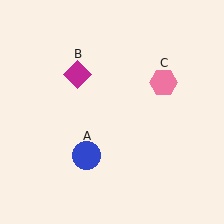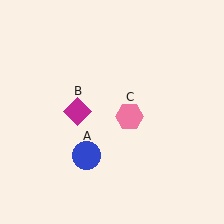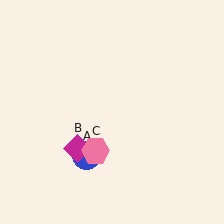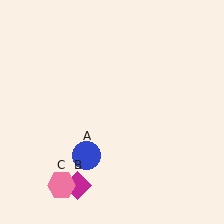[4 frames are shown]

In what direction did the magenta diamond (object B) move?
The magenta diamond (object B) moved down.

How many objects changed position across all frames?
2 objects changed position: magenta diamond (object B), pink hexagon (object C).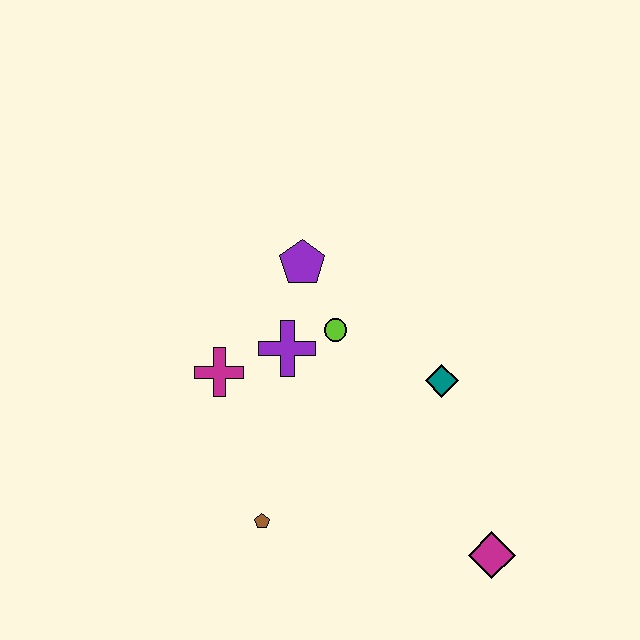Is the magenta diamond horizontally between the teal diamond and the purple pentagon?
No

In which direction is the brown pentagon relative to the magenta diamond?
The brown pentagon is to the left of the magenta diamond.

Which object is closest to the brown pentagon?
The magenta cross is closest to the brown pentagon.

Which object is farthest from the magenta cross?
The magenta diamond is farthest from the magenta cross.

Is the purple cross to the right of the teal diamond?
No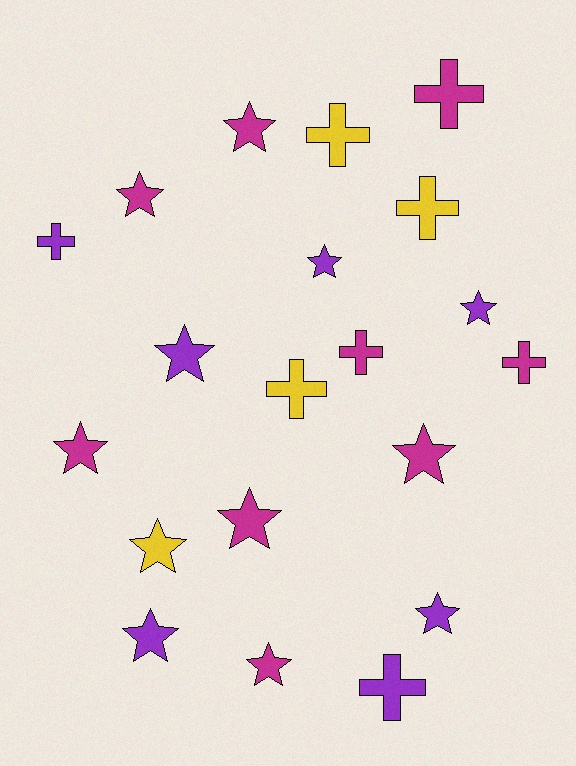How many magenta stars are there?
There are 6 magenta stars.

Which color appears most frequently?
Magenta, with 9 objects.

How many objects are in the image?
There are 20 objects.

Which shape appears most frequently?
Star, with 12 objects.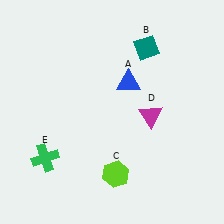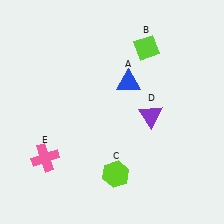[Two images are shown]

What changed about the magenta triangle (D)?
In Image 1, D is magenta. In Image 2, it changed to purple.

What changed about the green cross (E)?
In Image 1, E is green. In Image 2, it changed to pink.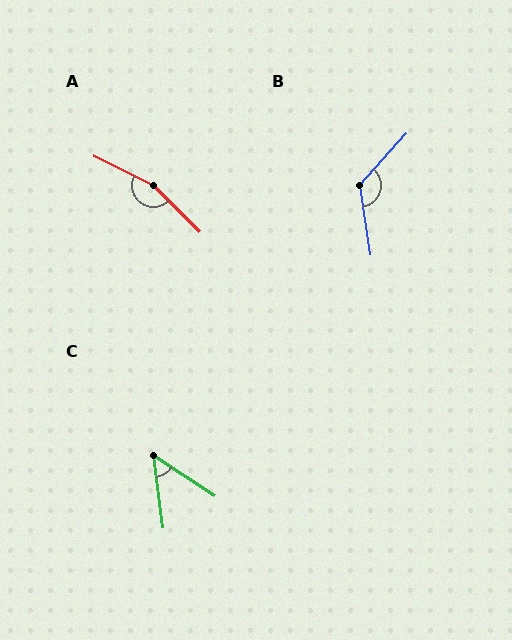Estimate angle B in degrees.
Approximately 129 degrees.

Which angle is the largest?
A, at approximately 161 degrees.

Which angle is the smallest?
C, at approximately 49 degrees.